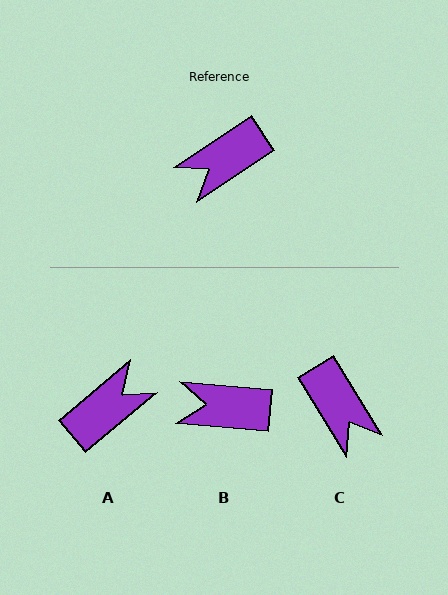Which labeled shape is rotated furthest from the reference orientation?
A, about 173 degrees away.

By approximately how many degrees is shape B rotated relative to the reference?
Approximately 38 degrees clockwise.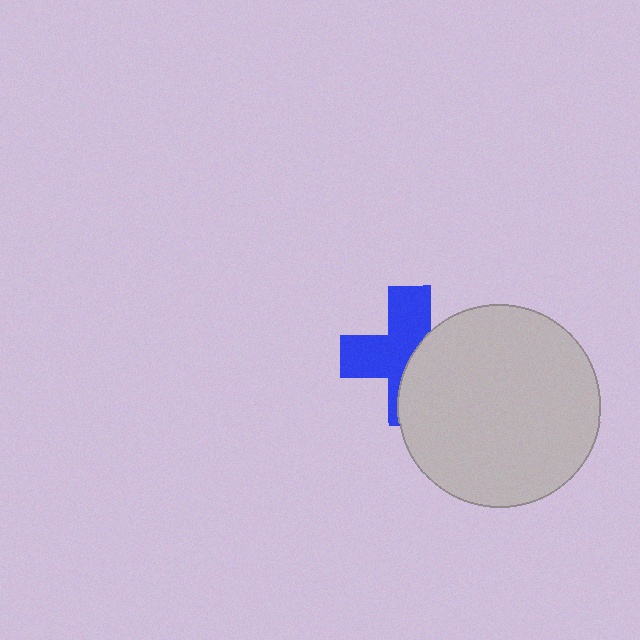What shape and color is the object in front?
The object in front is a light gray circle.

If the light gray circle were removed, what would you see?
You would see the complete blue cross.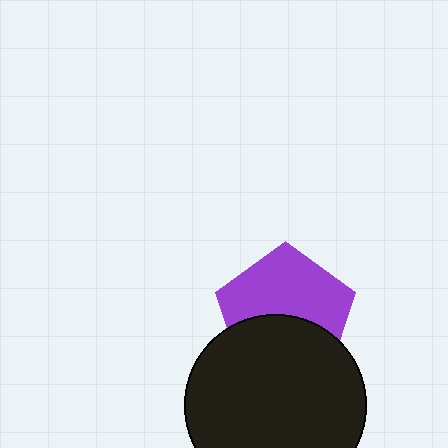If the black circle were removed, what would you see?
You would see the complete purple pentagon.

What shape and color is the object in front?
The object in front is a black circle.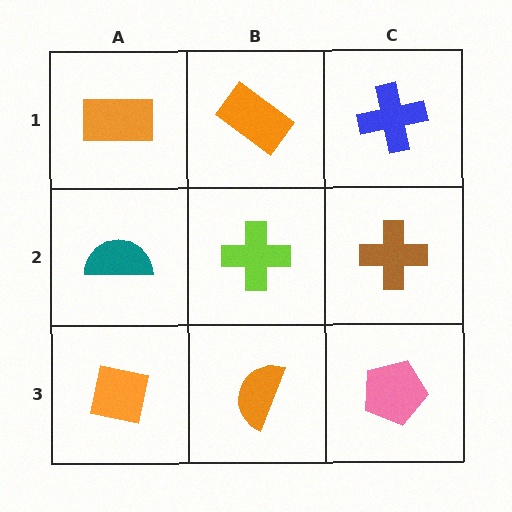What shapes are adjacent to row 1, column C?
A brown cross (row 2, column C), an orange rectangle (row 1, column B).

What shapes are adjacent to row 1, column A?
A teal semicircle (row 2, column A), an orange rectangle (row 1, column B).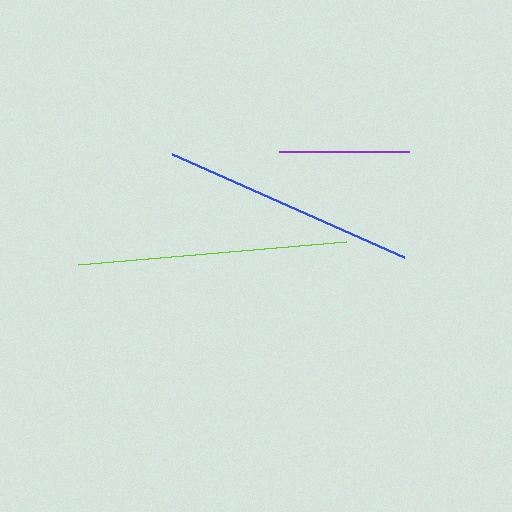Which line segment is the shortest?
The purple line is the shortest at approximately 130 pixels.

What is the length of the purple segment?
The purple segment is approximately 130 pixels long.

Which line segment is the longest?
The lime line is the longest at approximately 269 pixels.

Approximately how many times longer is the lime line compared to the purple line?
The lime line is approximately 2.1 times the length of the purple line.